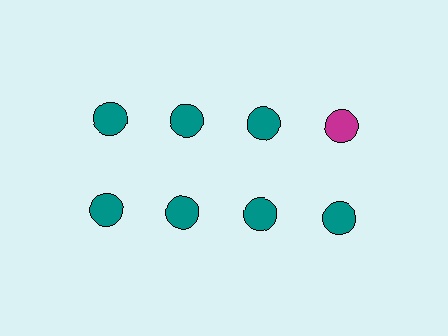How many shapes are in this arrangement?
There are 8 shapes arranged in a grid pattern.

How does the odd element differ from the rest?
It has a different color: magenta instead of teal.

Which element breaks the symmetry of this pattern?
The magenta circle in the top row, second from right column breaks the symmetry. All other shapes are teal circles.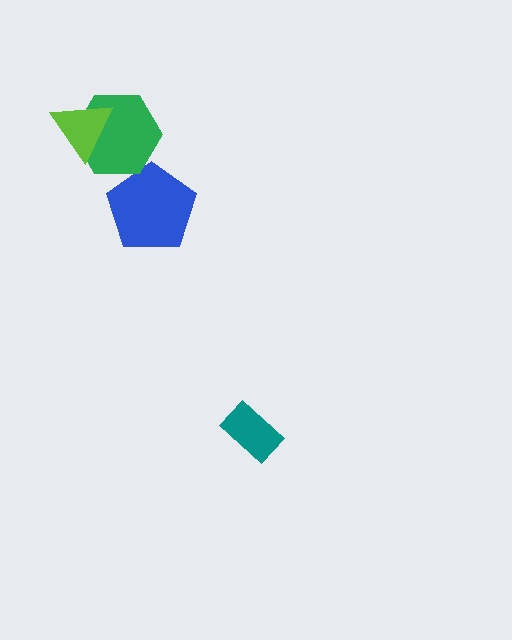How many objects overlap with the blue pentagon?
1 object overlaps with the blue pentagon.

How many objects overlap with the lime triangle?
1 object overlaps with the lime triangle.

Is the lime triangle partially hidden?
No, no other shape covers it.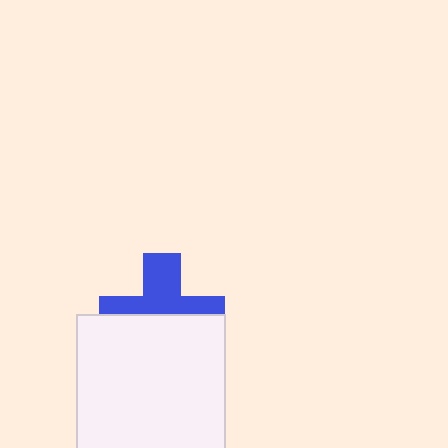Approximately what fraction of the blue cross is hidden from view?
Roughly 52% of the blue cross is hidden behind the white rectangle.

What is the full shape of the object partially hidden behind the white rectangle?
The partially hidden object is a blue cross.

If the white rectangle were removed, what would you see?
You would see the complete blue cross.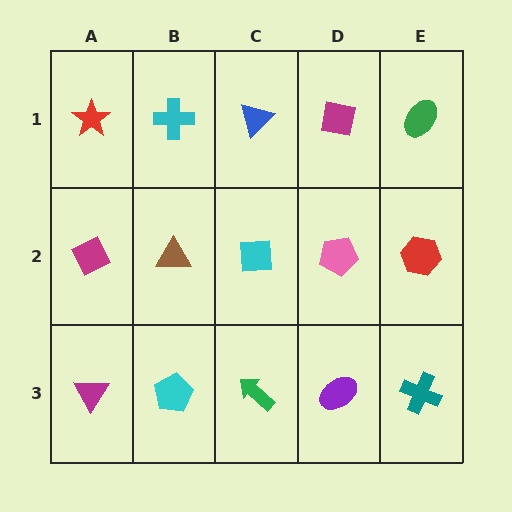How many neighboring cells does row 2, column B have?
4.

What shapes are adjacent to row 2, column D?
A magenta square (row 1, column D), a purple ellipse (row 3, column D), a cyan square (row 2, column C), a red hexagon (row 2, column E).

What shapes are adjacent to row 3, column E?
A red hexagon (row 2, column E), a purple ellipse (row 3, column D).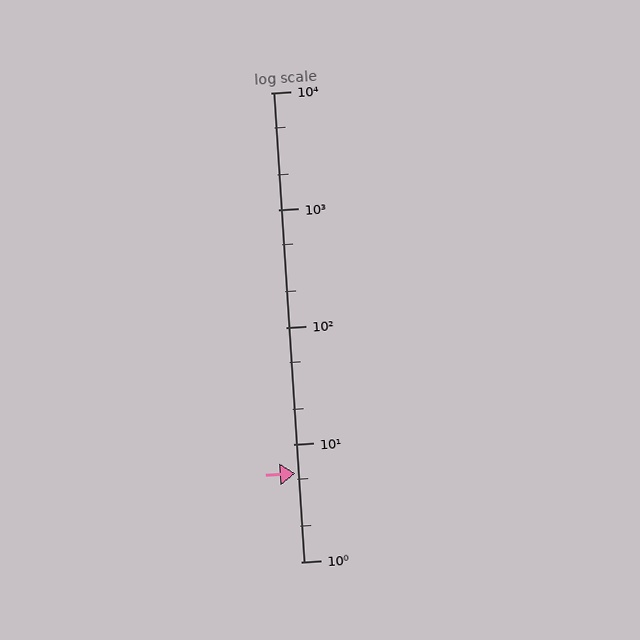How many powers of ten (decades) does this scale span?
The scale spans 4 decades, from 1 to 10000.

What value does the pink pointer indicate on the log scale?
The pointer indicates approximately 5.7.